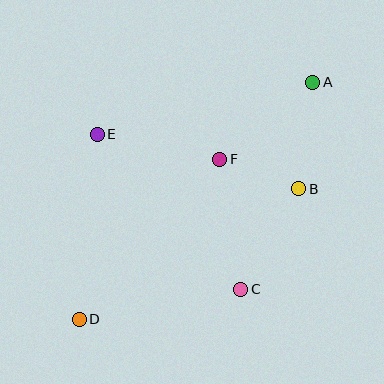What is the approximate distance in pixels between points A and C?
The distance between A and C is approximately 219 pixels.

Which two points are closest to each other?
Points B and F are closest to each other.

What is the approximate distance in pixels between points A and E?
The distance between A and E is approximately 221 pixels.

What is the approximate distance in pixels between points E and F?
The distance between E and F is approximately 125 pixels.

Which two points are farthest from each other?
Points A and D are farthest from each other.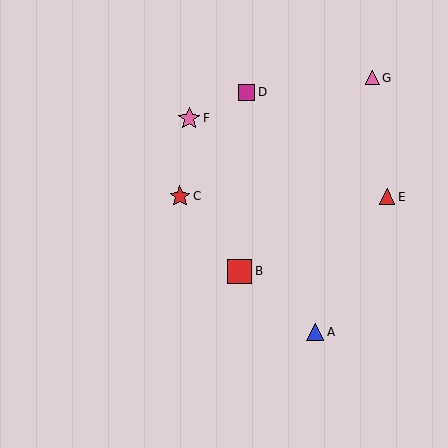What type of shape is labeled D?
Shape D is a magenta square.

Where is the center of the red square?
The center of the red square is at (240, 271).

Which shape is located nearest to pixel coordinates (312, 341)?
The blue triangle (labeled A) at (315, 332) is nearest to that location.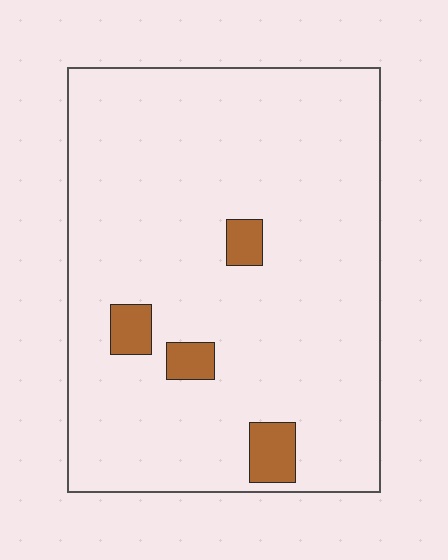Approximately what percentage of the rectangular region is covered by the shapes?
Approximately 5%.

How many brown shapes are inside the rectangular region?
4.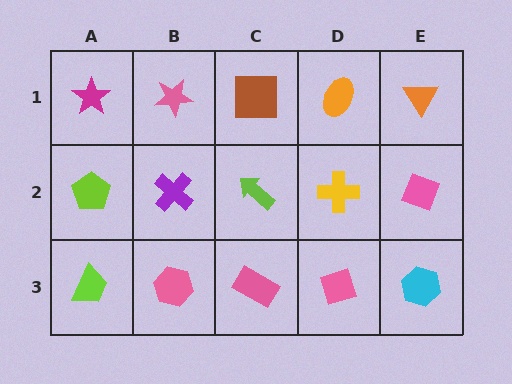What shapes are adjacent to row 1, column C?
A lime arrow (row 2, column C), a pink star (row 1, column B), an orange ellipse (row 1, column D).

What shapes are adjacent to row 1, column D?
A yellow cross (row 2, column D), a brown square (row 1, column C), an orange triangle (row 1, column E).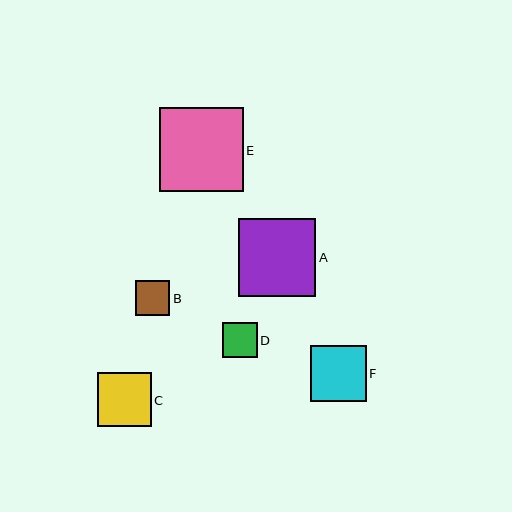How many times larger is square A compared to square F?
Square A is approximately 1.4 times the size of square F.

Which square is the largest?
Square E is the largest with a size of approximately 84 pixels.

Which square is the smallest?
Square B is the smallest with a size of approximately 34 pixels.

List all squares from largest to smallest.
From largest to smallest: E, A, F, C, D, B.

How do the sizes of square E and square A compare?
Square E and square A are approximately the same size.